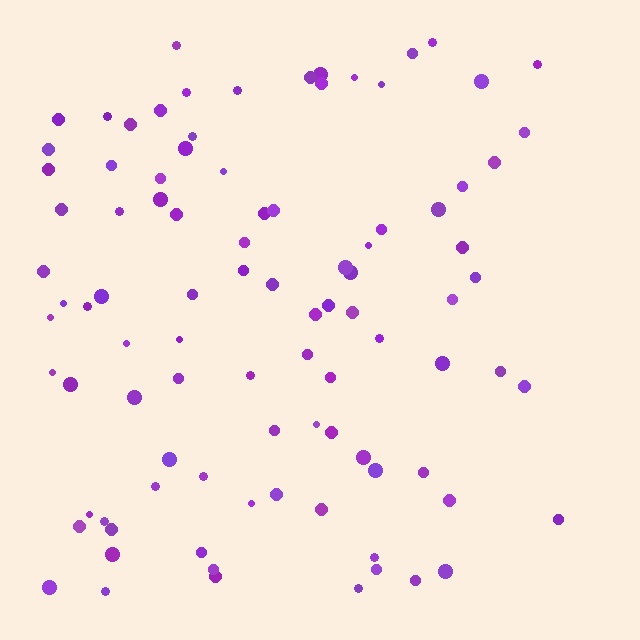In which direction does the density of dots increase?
From right to left, with the left side densest.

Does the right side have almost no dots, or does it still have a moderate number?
Still a moderate number, just noticeably fewer than the left.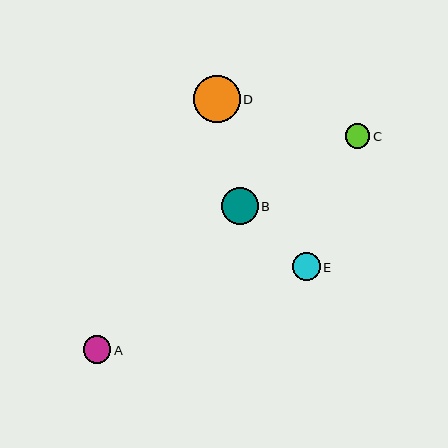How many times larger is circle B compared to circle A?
Circle B is approximately 1.3 times the size of circle A.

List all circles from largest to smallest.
From largest to smallest: D, B, E, A, C.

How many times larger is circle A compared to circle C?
Circle A is approximately 1.1 times the size of circle C.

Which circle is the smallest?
Circle C is the smallest with a size of approximately 25 pixels.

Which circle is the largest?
Circle D is the largest with a size of approximately 47 pixels.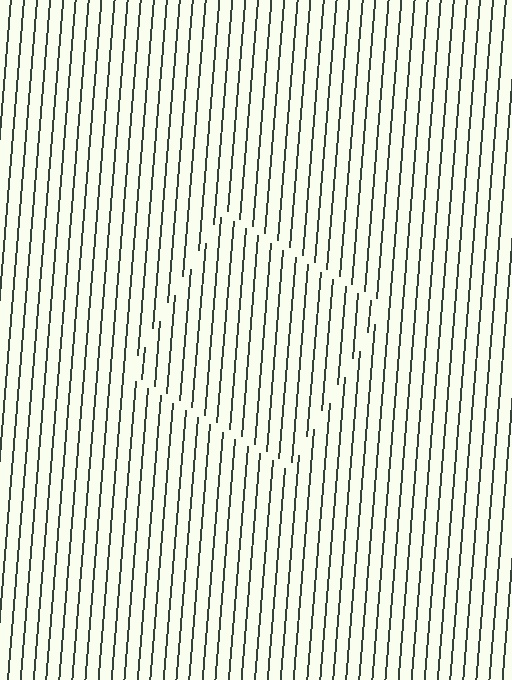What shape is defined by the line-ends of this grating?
An illusory square. The interior of the shape contains the same grating, shifted by half a period — the contour is defined by the phase discontinuity where line-ends from the inner and outer gratings abut.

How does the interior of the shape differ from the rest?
The interior of the shape contains the same grating, shifted by half a period — the contour is defined by the phase discontinuity where line-ends from the inner and outer gratings abut.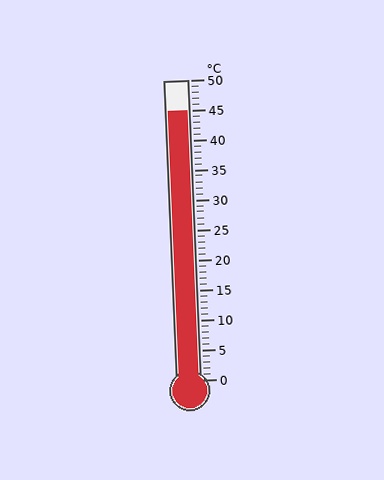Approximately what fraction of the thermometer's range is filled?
The thermometer is filled to approximately 90% of its range.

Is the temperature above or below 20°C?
The temperature is above 20°C.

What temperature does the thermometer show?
The thermometer shows approximately 45°C.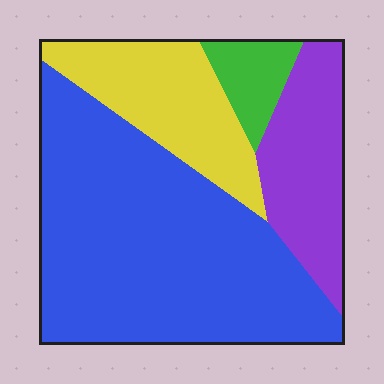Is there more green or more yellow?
Yellow.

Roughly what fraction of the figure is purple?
Purple takes up about one sixth (1/6) of the figure.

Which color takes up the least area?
Green, at roughly 5%.